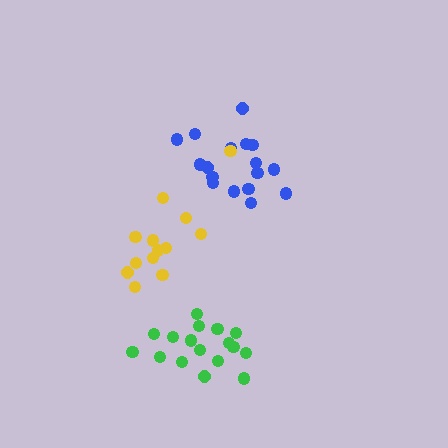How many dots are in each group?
Group 1: 17 dots, Group 2: 17 dots, Group 3: 13 dots (47 total).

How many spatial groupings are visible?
There are 3 spatial groupings.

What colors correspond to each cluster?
The clusters are colored: blue, green, yellow.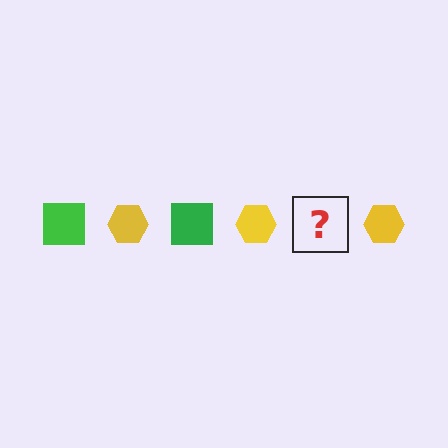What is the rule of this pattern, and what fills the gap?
The rule is that the pattern alternates between green square and yellow hexagon. The gap should be filled with a green square.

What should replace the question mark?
The question mark should be replaced with a green square.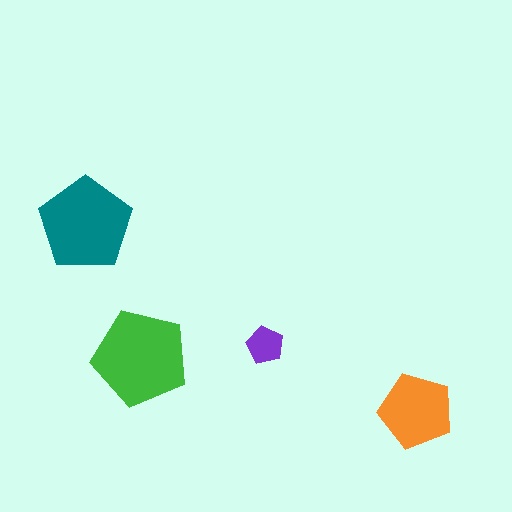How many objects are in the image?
There are 4 objects in the image.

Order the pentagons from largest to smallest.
the green one, the teal one, the orange one, the purple one.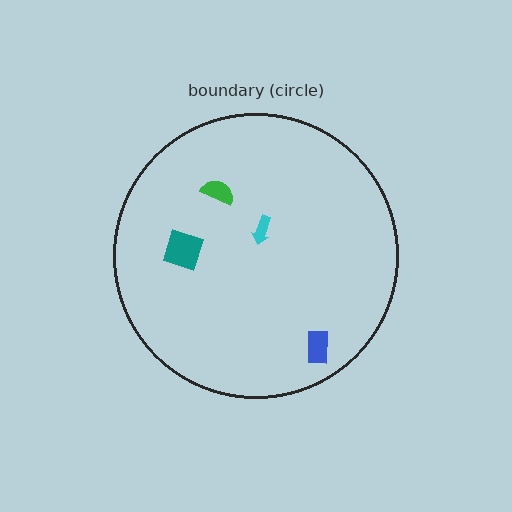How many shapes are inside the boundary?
4 inside, 0 outside.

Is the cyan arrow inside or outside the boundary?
Inside.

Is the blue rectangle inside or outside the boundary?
Inside.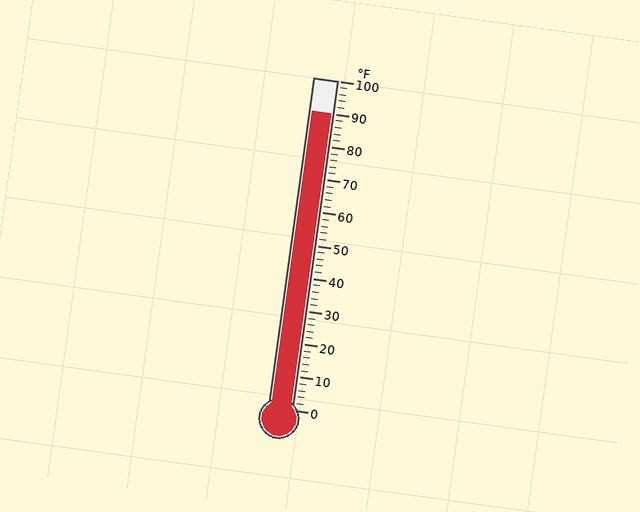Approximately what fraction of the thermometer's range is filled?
The thermometer is filled to approximately 90% of its range.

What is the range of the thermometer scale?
The thermometer scale ranges from 0°F to 100°F.